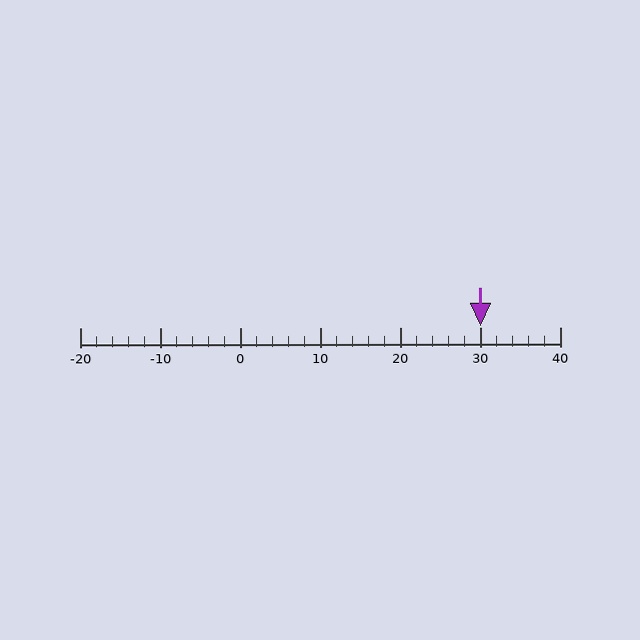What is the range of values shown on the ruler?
The ruler shows values from -20 to 40.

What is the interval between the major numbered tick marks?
The major tick marks are spaced 10 units apart.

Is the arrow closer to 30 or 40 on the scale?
The arrow is closer to 30.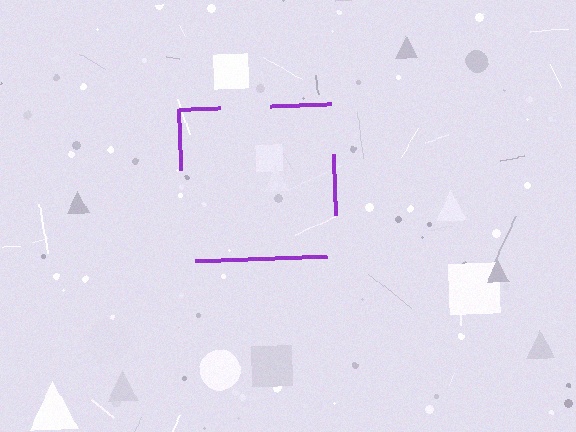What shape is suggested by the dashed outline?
The dashed outline suggests a square.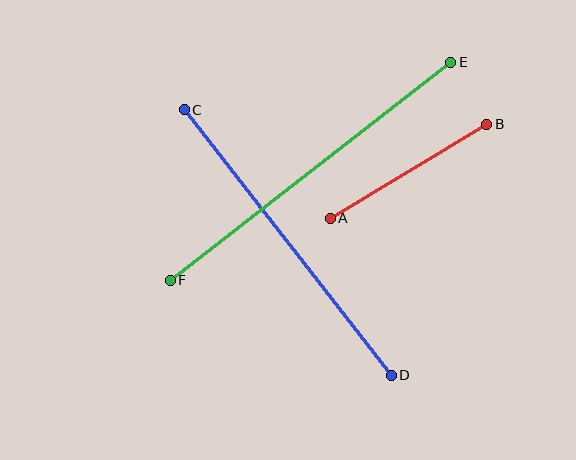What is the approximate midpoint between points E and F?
The midpoint is at approximately (311, 171) pixels.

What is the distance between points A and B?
The distance is approximately 182 pixels.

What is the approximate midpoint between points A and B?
The midpoint is at approximately (408, 171) pixels.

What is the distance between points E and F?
The distance is approximately 355 pixels.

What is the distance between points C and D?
The distance is approximately 337 pixels.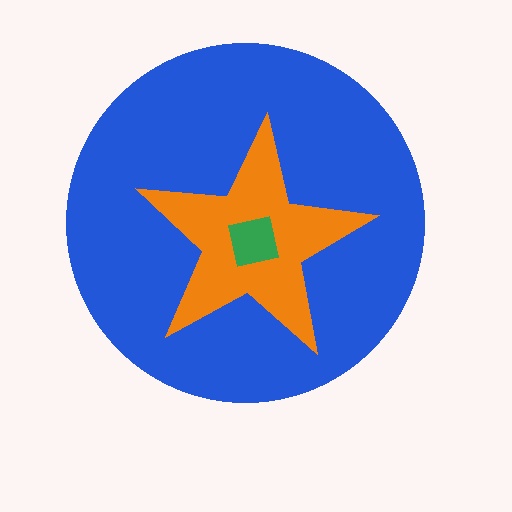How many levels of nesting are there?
3.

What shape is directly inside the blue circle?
The orange star.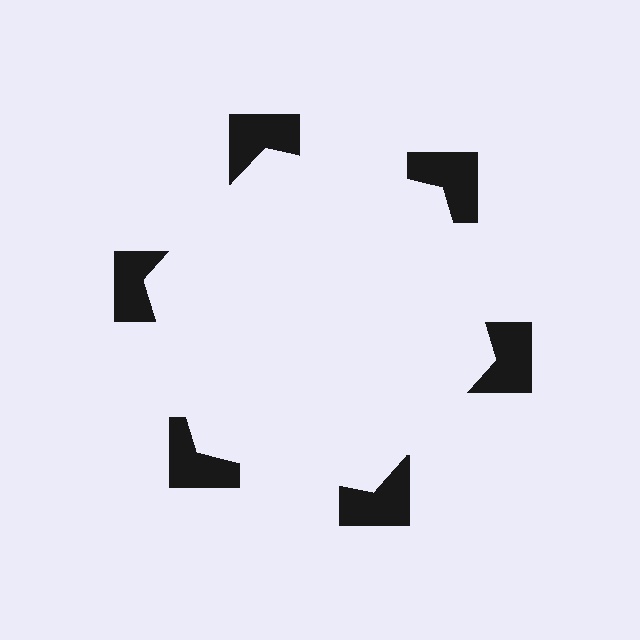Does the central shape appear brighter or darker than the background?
It typically appears slightly brighter than the background, even though no actual brightness change is drawn.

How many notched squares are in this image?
There are 6 — one at each vertex of the illusory hexagon.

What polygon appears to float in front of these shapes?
An illusory hexagon — its edges are inferred from the aligned wedge cuts in the notched squares, not physically drawn.